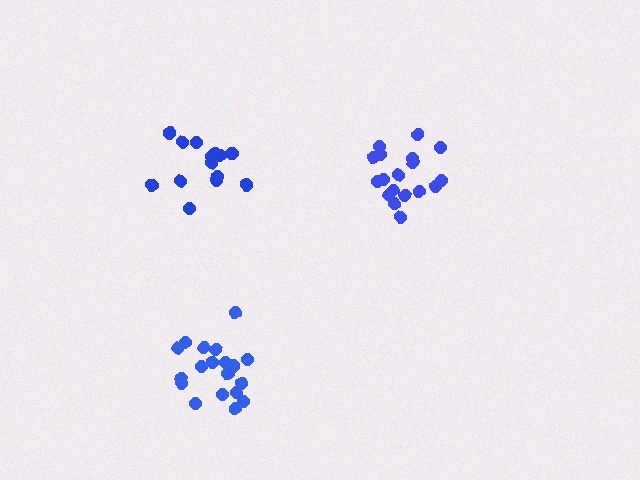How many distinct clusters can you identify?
There are 3 distinct clusters.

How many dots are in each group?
Group 1: 15 dots, Group 2: 19 dots, Group 3: 18 dots (52 total).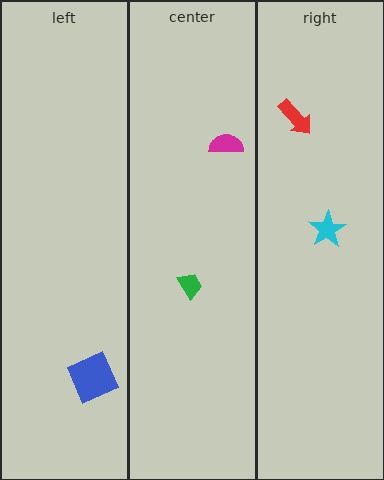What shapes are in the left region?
The blue square.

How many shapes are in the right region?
2.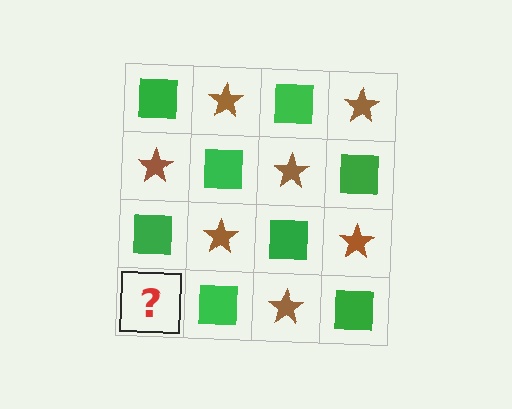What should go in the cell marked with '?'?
The missing cell should contain a brown star.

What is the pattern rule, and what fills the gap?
The rule is that it alternates green square and brown star in a checkerboard pattern. The gap should be filled with a brown star.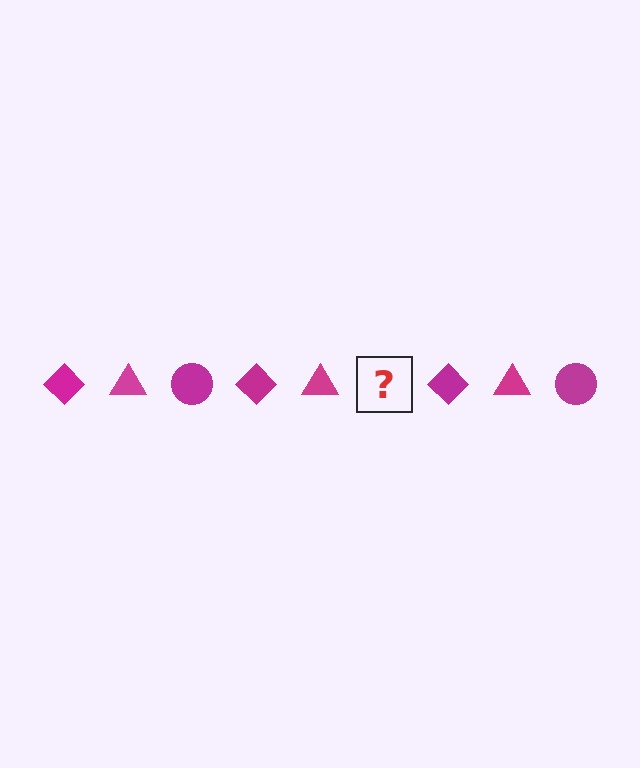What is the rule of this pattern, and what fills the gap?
The rule is that the pattern cycles through diamond, triangle, circle shapes in magenta. The gap should be filled with a magenta circle.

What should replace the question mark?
The question mark should be replaced with a magenta circle.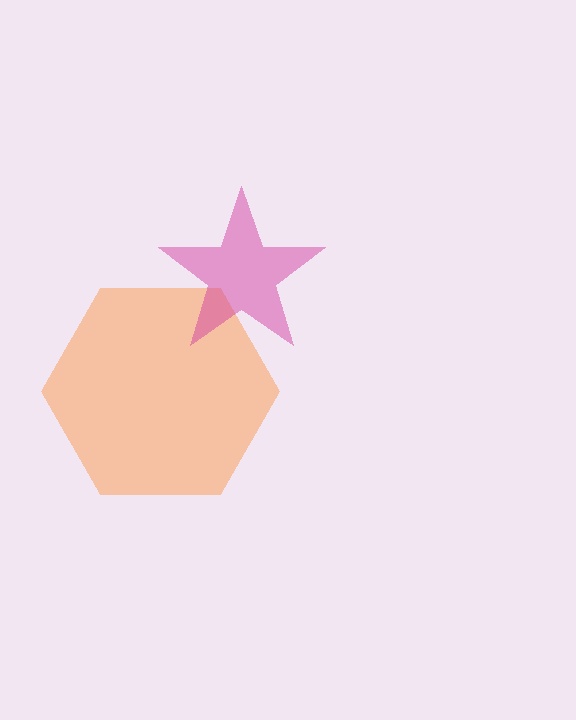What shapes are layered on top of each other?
The layered shapes are: an orange hexagon, a magenta star.